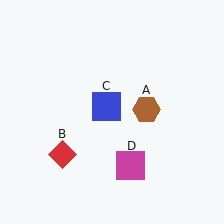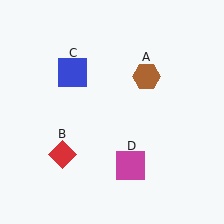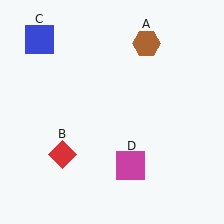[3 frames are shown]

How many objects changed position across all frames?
2 objects changed position: brown hexagon (object A), blue square (object C).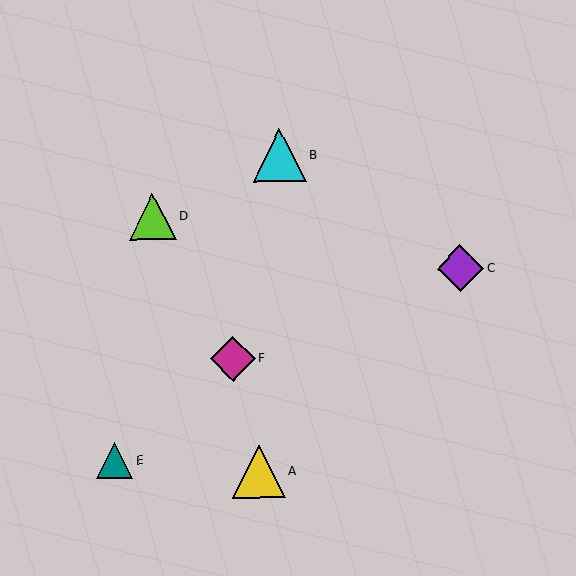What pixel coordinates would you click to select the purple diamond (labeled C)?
Click at (460, 268) to select the purple diamond C.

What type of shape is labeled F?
Shape F is a magenta diamond.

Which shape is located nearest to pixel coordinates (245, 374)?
The magenta diamond (labeled F) at (233, 359) is nearest to that location.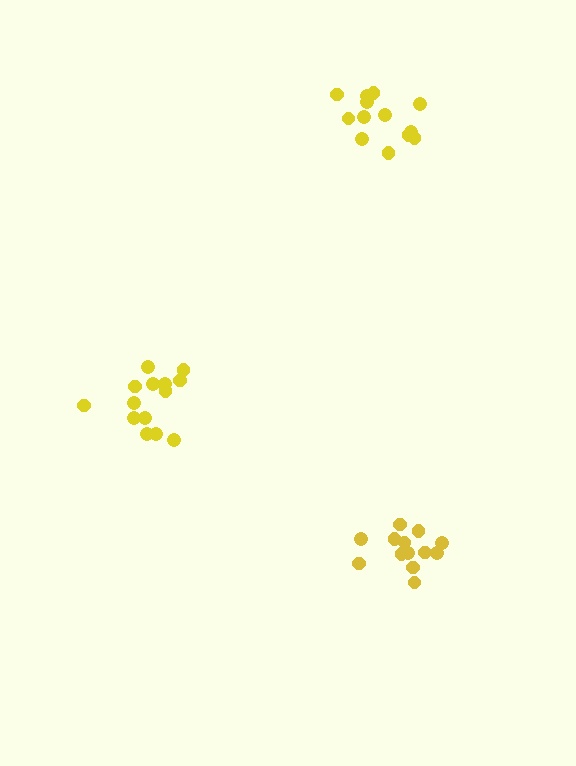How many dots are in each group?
Group 1: 13 dots, Group 2: 14 dots, Group 3: 13 dots (40 total).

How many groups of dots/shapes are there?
There are 3 groups.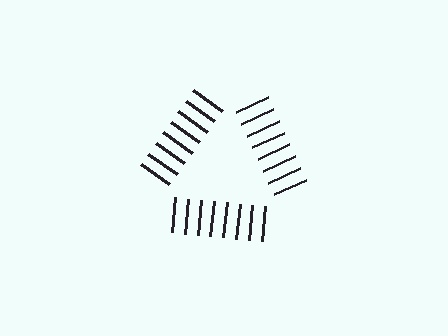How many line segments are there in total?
24 — 8 along each of the 3 edges.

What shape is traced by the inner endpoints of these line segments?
An illusory triangle — the line segments terminate on its edges but no continuous stroke is drawn.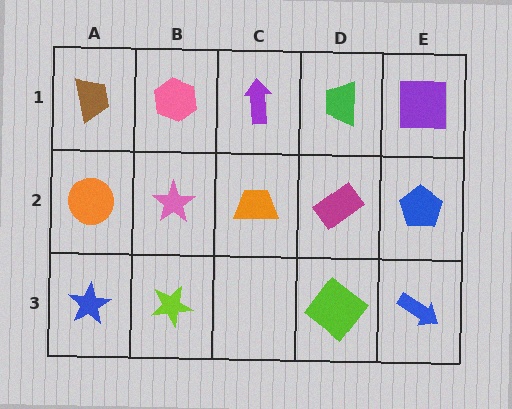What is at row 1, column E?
A purple square.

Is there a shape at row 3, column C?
No, that cell is empty.